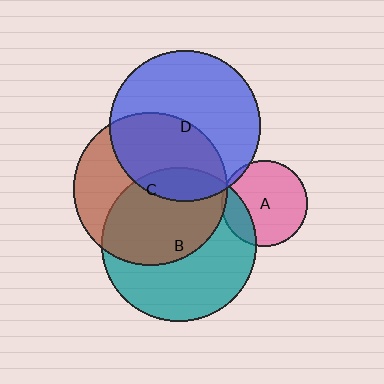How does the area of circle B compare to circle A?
Approximately 3.2 times.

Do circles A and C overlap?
Yes.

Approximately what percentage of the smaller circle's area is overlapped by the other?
Approximately 5%.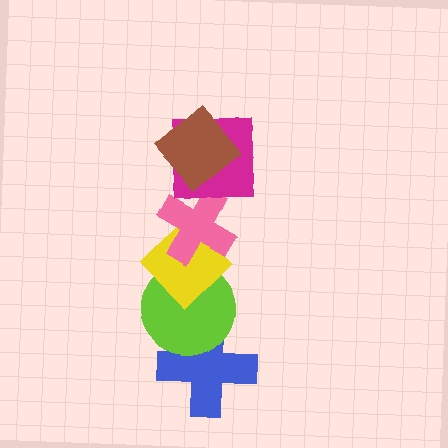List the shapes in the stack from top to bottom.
From top to bottom: the brown diamond, the magenta square, the pink cross, the yellow diamond, the lime circle, the blue cross.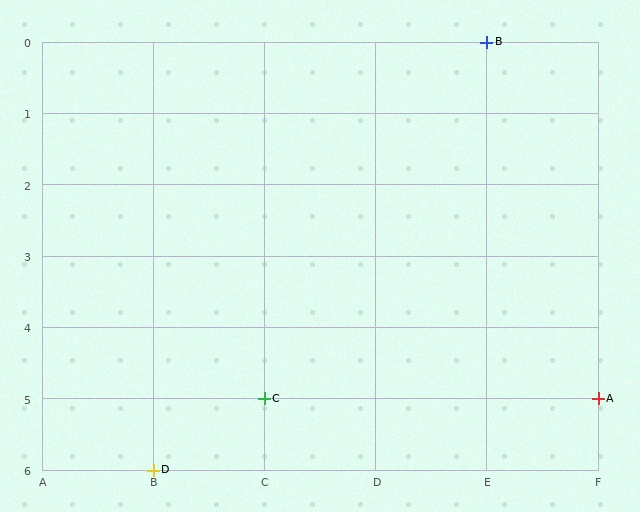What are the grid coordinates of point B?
Point B is at grid coordinates (E, 0).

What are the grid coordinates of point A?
Point A is at grid coordinates (F, 5).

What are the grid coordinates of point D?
Point D is at grid coordinates (B, 6).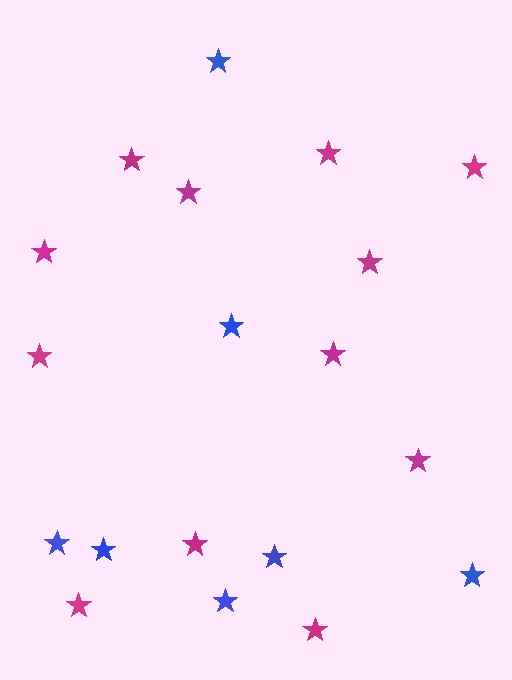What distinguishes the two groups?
There are 2 groups: one group of magenta stars (12) and one group of blue stars (7).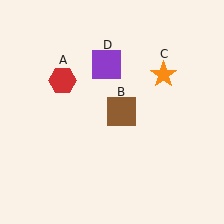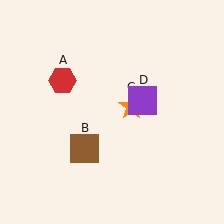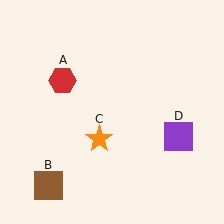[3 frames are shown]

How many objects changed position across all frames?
3 objects changed position: brown square (object B), orange star (object C), purple square (object D).